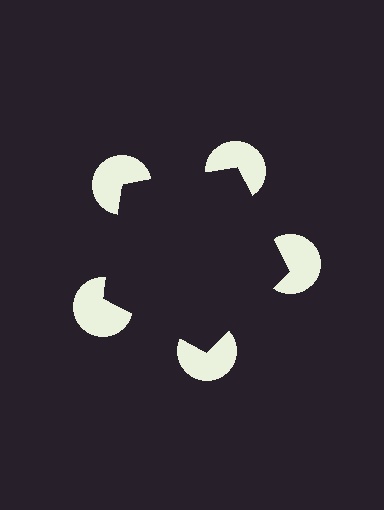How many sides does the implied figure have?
5 sides.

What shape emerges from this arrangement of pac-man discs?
An illusory pentagon — its edges are inferred from the aligned wedge cuts in the pac-man discs, not physically drawn.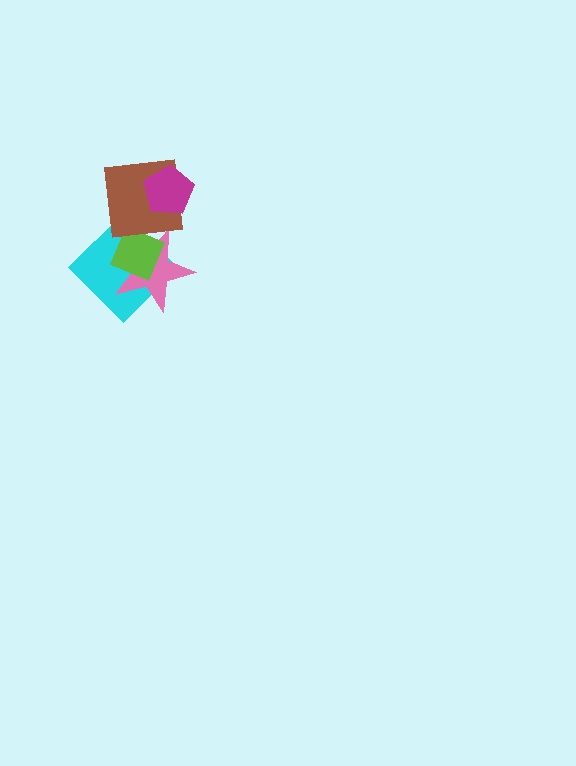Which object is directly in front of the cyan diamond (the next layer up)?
The pink star is directly in front of the cyan diamond.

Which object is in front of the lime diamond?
The brown square is in front of the lime diamond.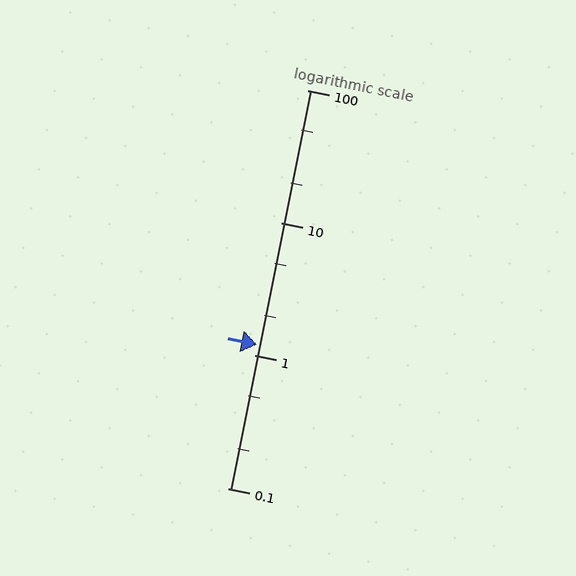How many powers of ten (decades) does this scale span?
The scale spans 3 decades, from 0.1 to 100.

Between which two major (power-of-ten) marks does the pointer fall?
The pointer is between 1 and 10.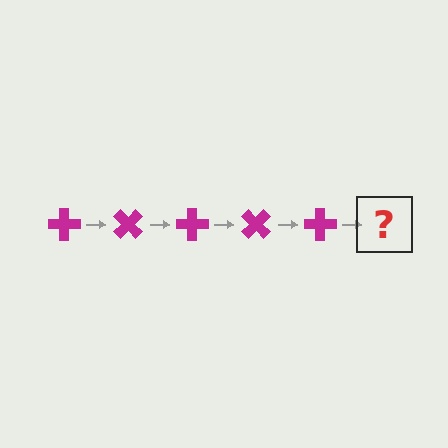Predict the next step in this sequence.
The next step is a magenta cross rotated 225 degrees.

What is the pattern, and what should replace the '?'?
The pattern is that the cross rotates 45 degrees each step. The '?' should be a magenta cross rotated 225 degrees.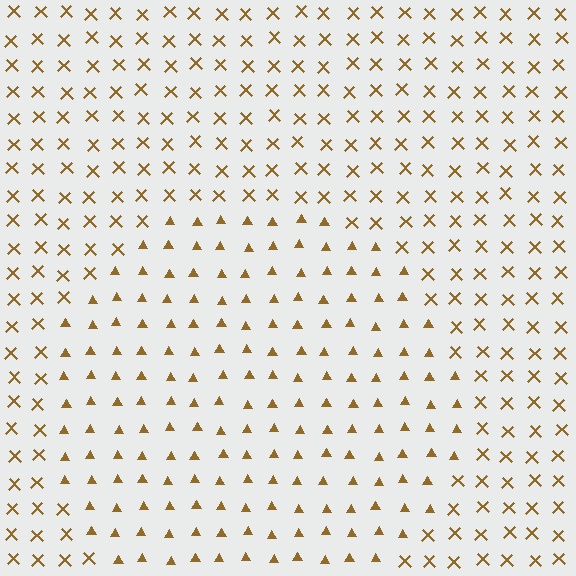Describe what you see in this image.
The image is filled with small brown elements arranged in a uniform grid. A circle-shaped region contains triangles, while the surrounding area contains X marks. The boundary is defined purely by the change in element shape.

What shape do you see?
I see a circle.